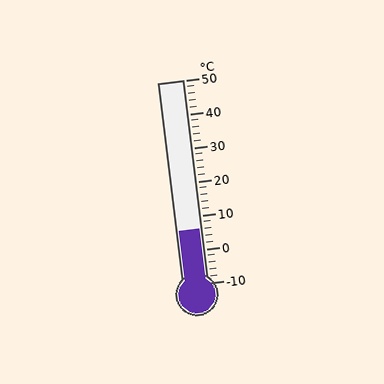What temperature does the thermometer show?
The thermometer shows approximately 6°C.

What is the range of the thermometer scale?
The thermometer scale ranges from -10°C to 50°C.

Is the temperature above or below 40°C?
The temperature is below 40°C.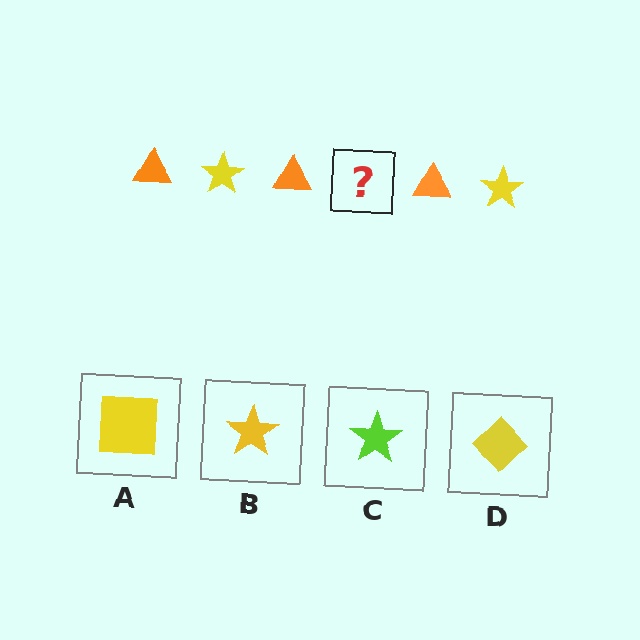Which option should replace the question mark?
Option B.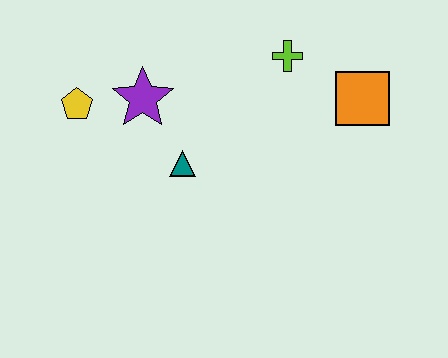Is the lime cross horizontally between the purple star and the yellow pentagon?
No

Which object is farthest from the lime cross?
The yellow pentagon is farthest from the lime cross.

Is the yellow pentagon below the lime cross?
Yes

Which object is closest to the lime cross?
The orange square is closest to the lime cross.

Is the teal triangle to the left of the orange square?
Yes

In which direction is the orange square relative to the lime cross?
The orange square is to the right of the lime cross.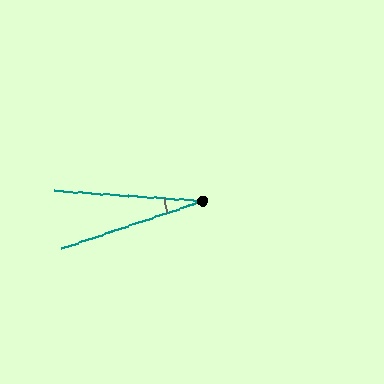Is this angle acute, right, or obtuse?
It is acute.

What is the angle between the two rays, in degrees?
Approximately 23 degrees.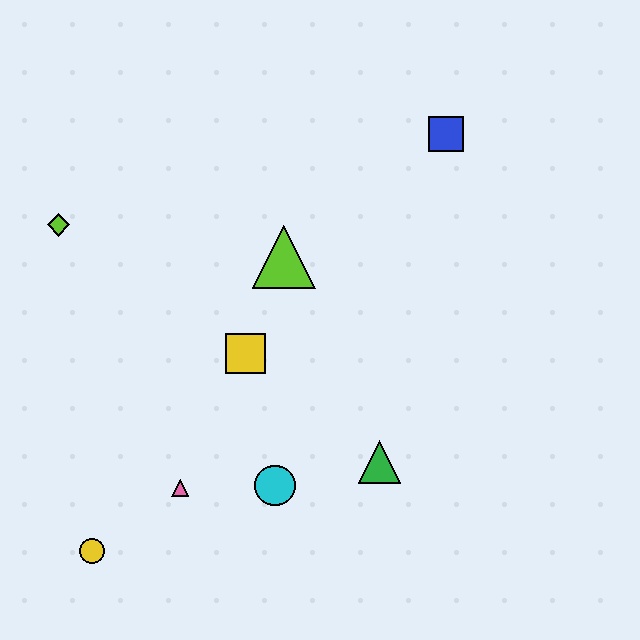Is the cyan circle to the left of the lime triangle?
Yes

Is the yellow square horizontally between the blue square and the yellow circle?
Yes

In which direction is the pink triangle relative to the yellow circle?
The pink triangle is to the right of the yellow circle.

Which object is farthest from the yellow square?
The blue square is farthest from the yellow square.